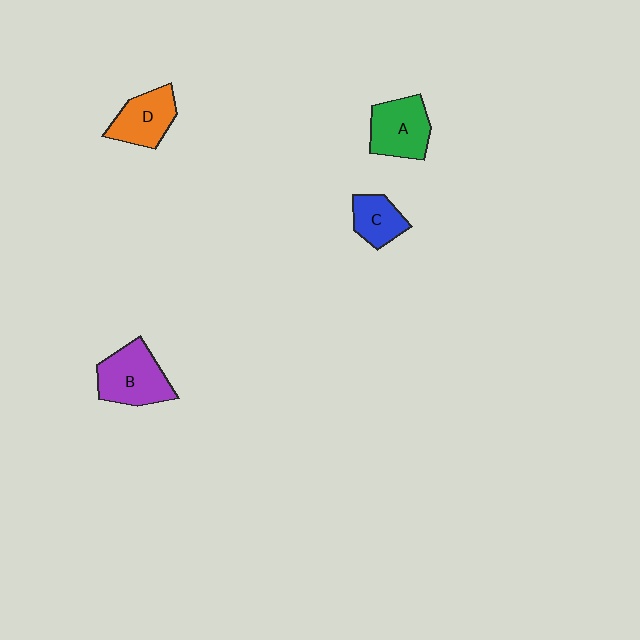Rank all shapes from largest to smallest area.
From largest to smallest: B (purple), A (green), D (orange), C (blue).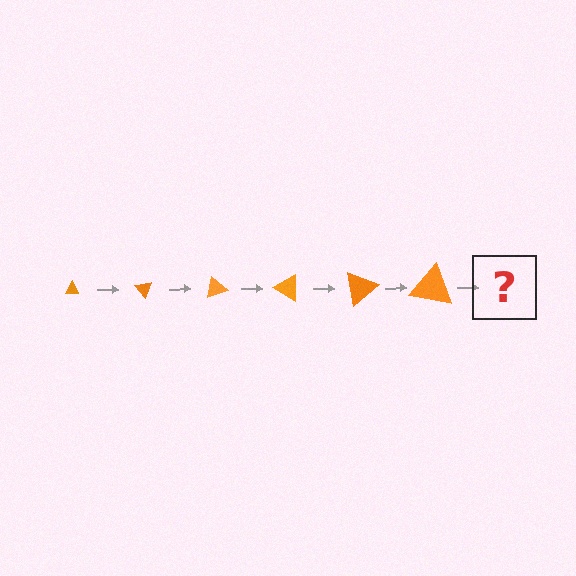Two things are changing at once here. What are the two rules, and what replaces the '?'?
The two rules are that the triangle grows larger each step and it rotates 50 degrees each step. The '?' should be a triangle, larger than the previous one and rotated 300 degrees from the start.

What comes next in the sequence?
The next element should be a triangle, larger than the previous one and rotated 300 degrees from the start.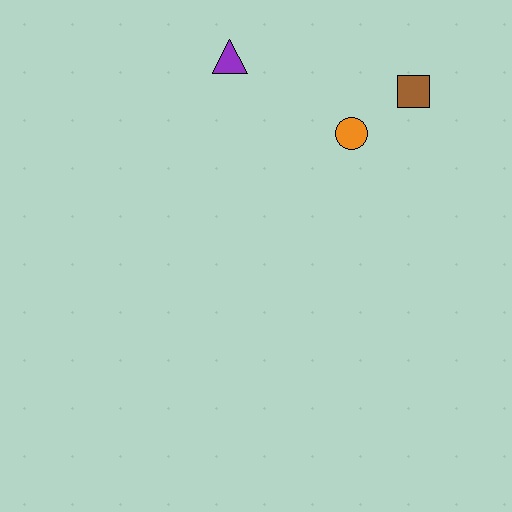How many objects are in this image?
There are 3 objects.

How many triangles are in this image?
There is 1 triangle.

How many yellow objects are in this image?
There are no yellow objects.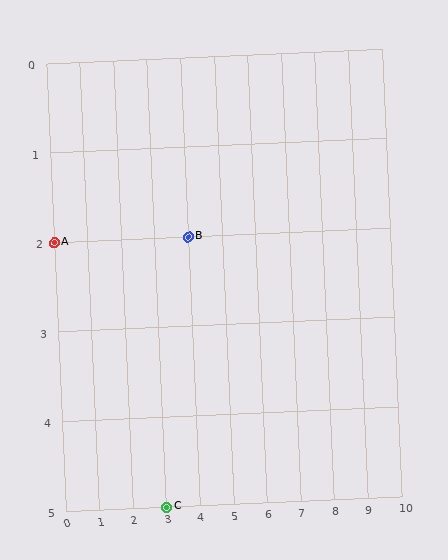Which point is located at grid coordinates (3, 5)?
Point C is at (3, 5).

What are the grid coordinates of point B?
Point B is at grid coordinates (4, 2).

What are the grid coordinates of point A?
Point A is at grid coordinates (0, 2).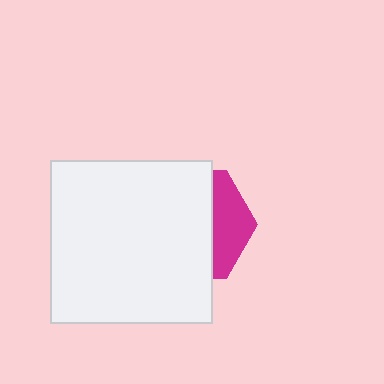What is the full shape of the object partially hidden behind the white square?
The partially hidden object is a magenta hexagon.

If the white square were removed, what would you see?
You would see the complete magenta hexagon.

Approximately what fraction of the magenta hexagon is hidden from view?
Roughly 69% of the magenta hexagon is hidden behind the white square.